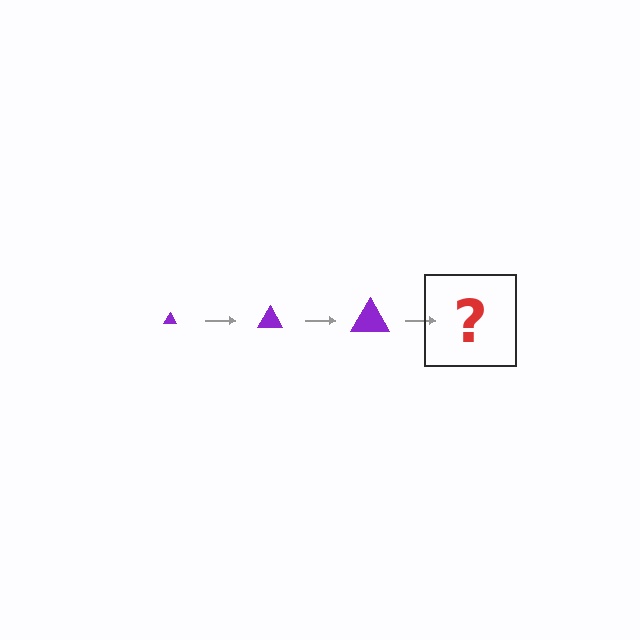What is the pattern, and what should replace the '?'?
The pattern is that the triangle gets progressively larger each step. The '?' should be a purple triangle, larger than the previous one.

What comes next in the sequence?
The next element should be a purple triangle, larger than the previous one.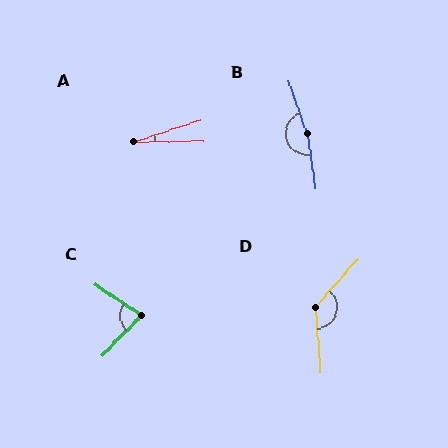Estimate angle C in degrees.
Approximately 80 degrees.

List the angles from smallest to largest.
A (17°), C (80°), D (135°), B (169°).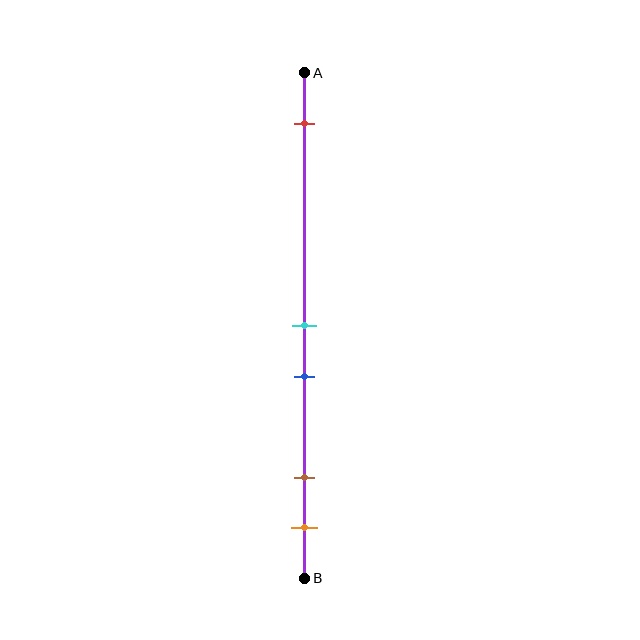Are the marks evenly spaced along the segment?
No, the marks are not evenly spaced.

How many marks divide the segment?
There are 5 marks dividing the segment.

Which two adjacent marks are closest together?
The cyan and blue marks are the closest adjacent pair.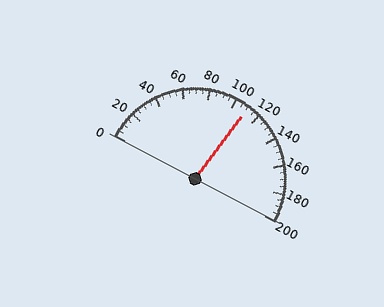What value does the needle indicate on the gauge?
The needle indicates approximately 110.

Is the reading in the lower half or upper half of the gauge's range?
The reading is in the upper half of the range (0 to 200).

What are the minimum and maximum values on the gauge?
The gauge ranges from 0 to 200.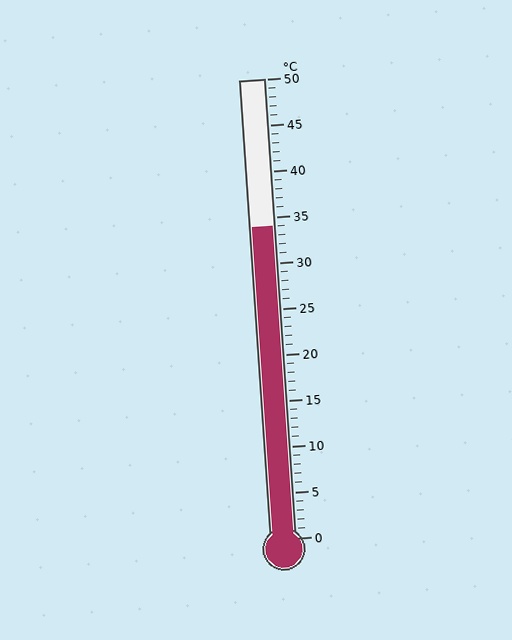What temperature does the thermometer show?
The thermometer shows approximately 34°C.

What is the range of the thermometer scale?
The thermometer scale ranges from 0°C to 50°C.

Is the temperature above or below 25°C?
The temperature is above 25°C.